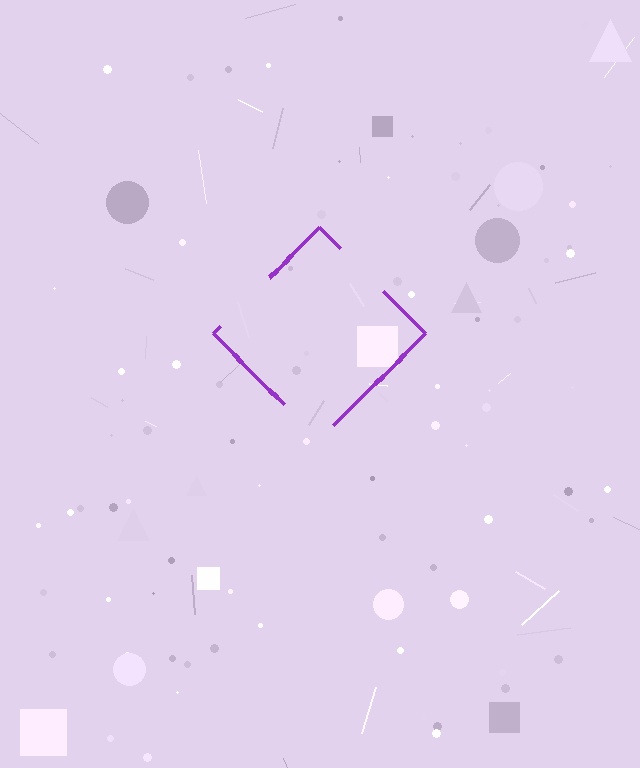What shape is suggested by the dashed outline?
The dashed outline suggests a diamond.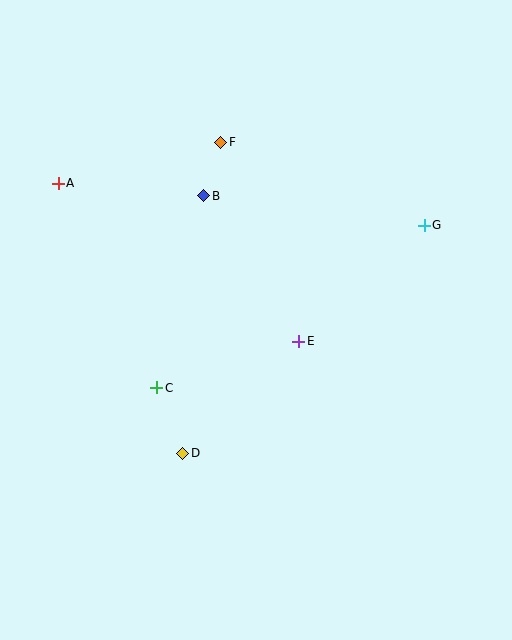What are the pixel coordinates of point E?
Point E is at (298, 341).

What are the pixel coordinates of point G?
Point G is at (424, 225).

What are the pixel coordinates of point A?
Point A is at (58, 183).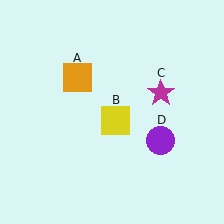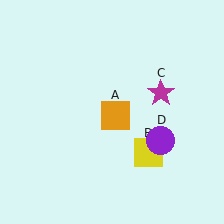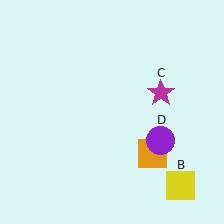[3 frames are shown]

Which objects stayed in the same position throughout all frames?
Magenta star (object C) and purple circle (object D) remained stationary.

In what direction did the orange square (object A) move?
The orange square (object A) moved down and to the right.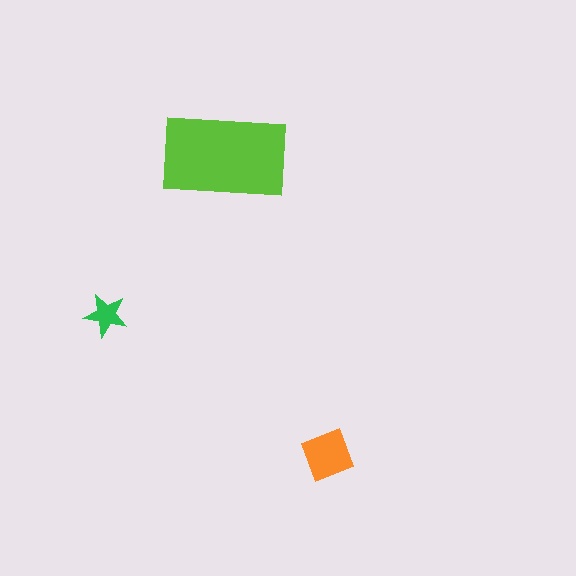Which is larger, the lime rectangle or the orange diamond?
The lime rectangle.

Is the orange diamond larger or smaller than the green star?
Larger.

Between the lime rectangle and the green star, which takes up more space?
The lime rectangle.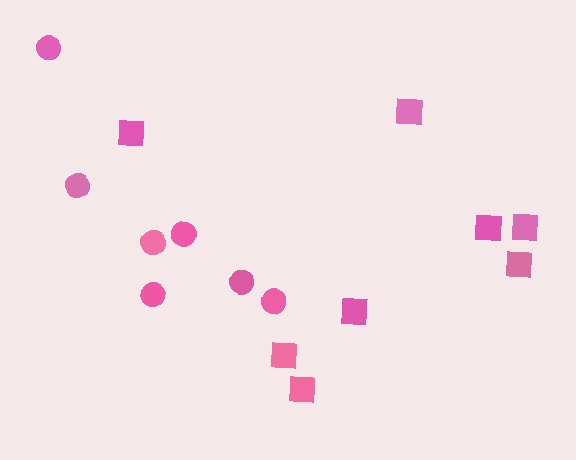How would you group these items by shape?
There are 2 groups: one group of circles (7) and one group of squares (8).